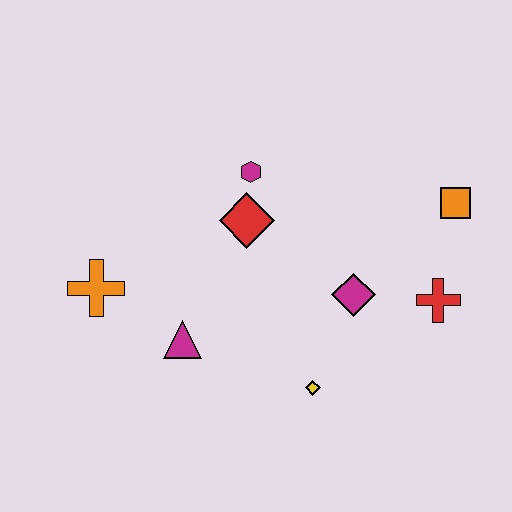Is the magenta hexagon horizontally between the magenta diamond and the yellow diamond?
No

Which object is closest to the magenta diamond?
The red cross is closest to the magenta diamond.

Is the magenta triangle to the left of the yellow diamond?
Yes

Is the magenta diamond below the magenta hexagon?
Yes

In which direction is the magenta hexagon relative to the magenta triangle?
The magenta hexagon is above the magenta triangle.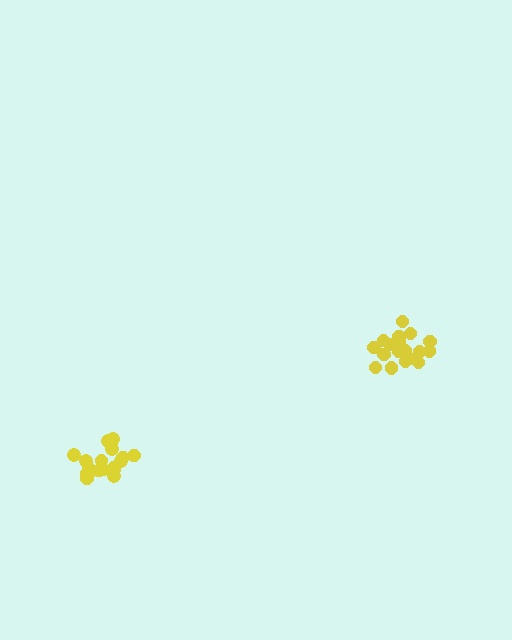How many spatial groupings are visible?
There are 2 spatial groupings.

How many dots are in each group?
Group 1: 18 dots, Group 2: 21 dots (39 total).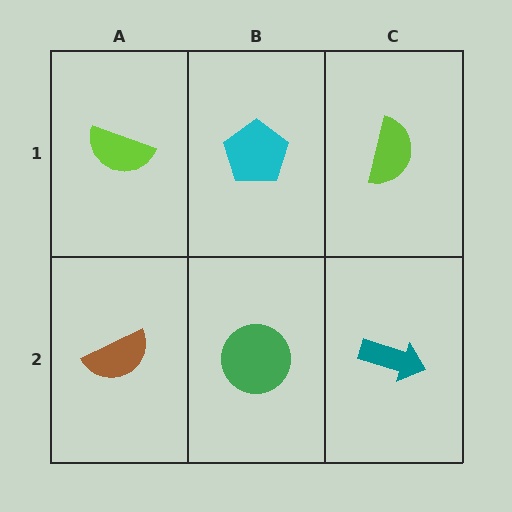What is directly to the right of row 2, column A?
A green circle.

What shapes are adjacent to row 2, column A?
A lime semicircle (row 1, column A), a green circle (row 2, column B).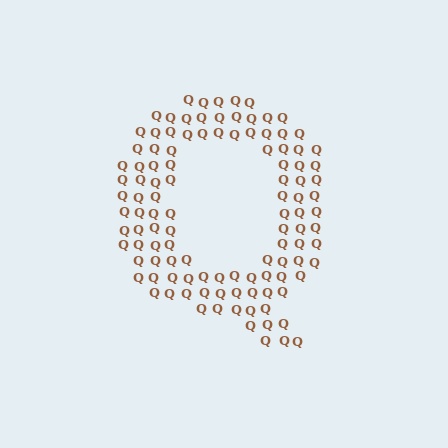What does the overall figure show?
The overall figure shows the letter Q.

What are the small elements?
The small elements are letter Q's.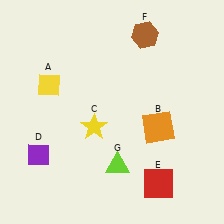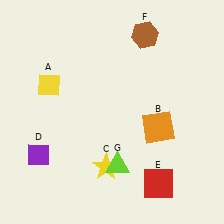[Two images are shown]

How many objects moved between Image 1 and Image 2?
1 object moved between the two images.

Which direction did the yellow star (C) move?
The yellow star (C) moved down.